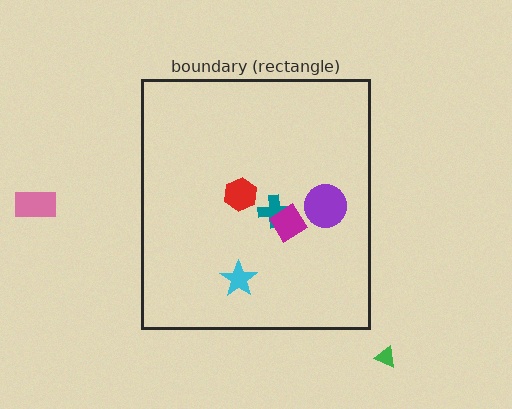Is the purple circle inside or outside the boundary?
Inside.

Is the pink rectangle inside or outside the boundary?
Outside.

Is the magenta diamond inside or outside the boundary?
Inside.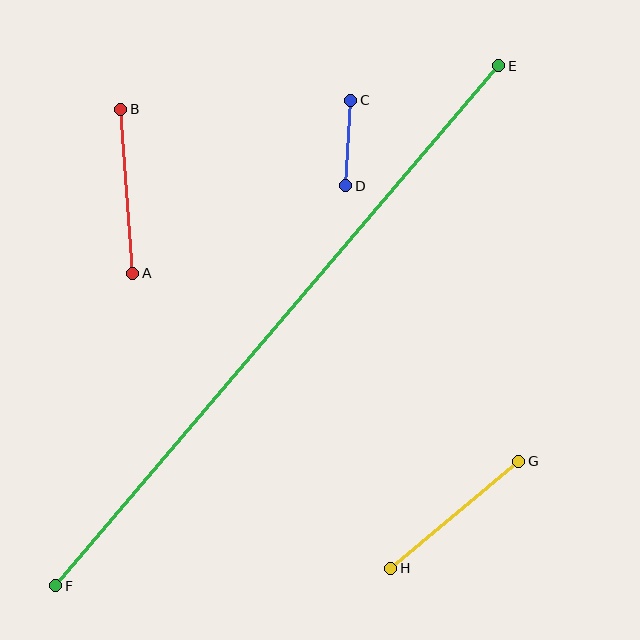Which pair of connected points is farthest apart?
Points E and F are farthest apart.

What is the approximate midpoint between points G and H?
The midpoint is at approximately (455, 515) pixels.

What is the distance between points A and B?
The distance is approximately 165 pixels.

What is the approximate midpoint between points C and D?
The midpoint is at approximately (348, 143) pixels.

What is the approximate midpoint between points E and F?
The midpoint is at approximately (277, 326) pixels.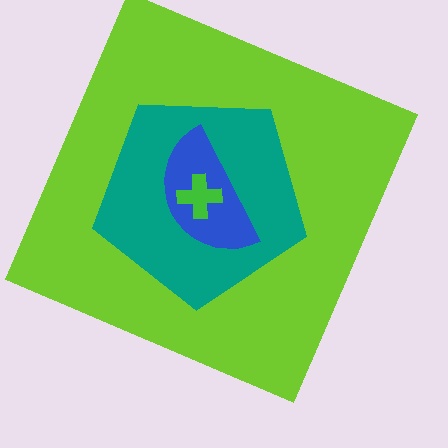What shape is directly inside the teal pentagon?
The blue semicircle.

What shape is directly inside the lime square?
The teal pentagon.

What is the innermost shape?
The green cross.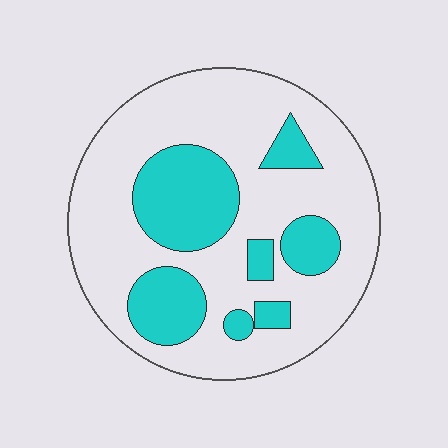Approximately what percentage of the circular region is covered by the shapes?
Approximately 30%.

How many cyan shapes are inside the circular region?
7.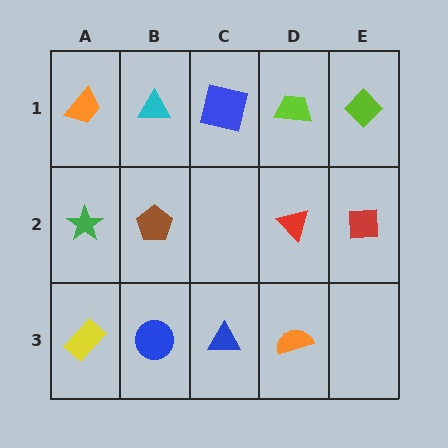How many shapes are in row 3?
4 shapes.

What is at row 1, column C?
A blue square.